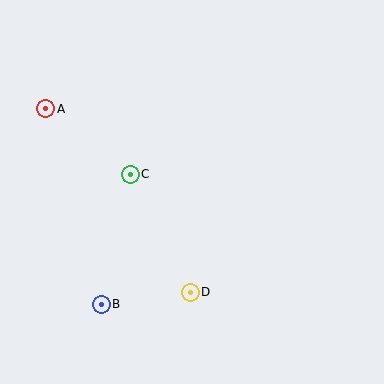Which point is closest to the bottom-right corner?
Point D is closest to the bottom-right corner.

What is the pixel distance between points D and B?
The distance between D and B is 90 pixels.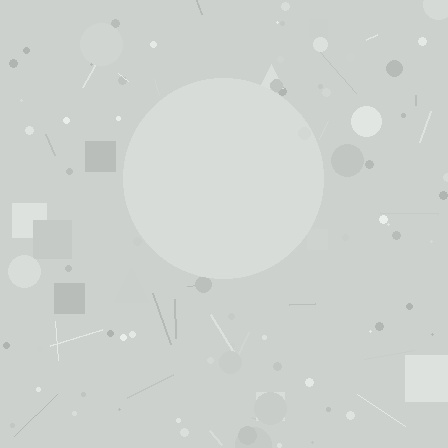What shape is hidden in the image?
A circle is hidden in the image.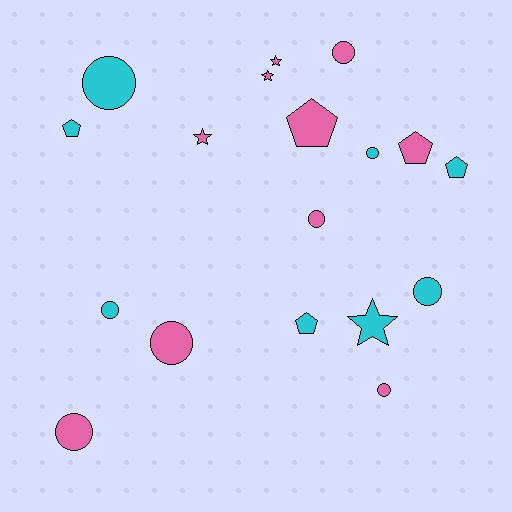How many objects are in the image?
There are 18 objects.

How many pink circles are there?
There are 5 pink circles.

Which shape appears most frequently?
Circle, with 9 objects.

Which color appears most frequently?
Pink, with 10 objects.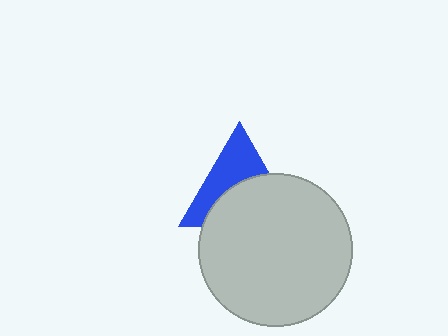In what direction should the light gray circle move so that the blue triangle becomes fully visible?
The light gray circle should move down. That is the shortest direction to clear the overlap and leave the blue triangle fully visible.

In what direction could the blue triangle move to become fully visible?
The blue triangle could move up. That would shift it out from behind the light gray circle entirely.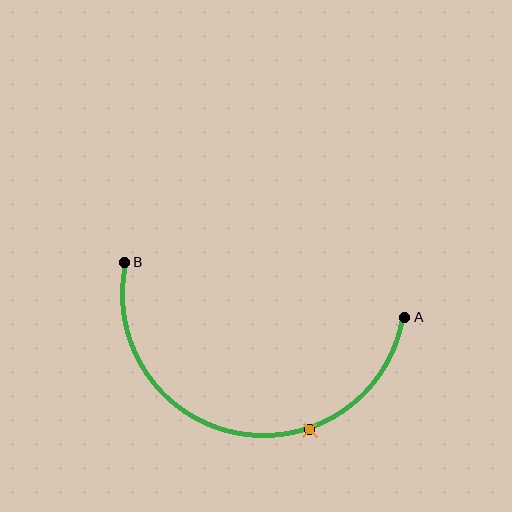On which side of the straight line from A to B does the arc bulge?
The arc bulges below the straight line connecting A and B.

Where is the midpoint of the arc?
The arc midpoint is the point on the curve farthest from the straight line joining A and B. It sits below that line.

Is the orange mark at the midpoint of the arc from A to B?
No. The orange mark lies on the arc but is closer to endpoint A. The arc midpoint would be at the point on the curve equidistant along the arc from both A and B.